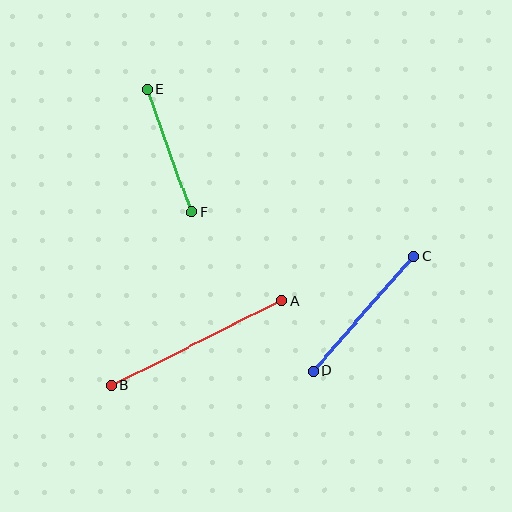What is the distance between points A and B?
The distance is approximately 191 pixels.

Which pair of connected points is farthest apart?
Points A and B are farthest apart.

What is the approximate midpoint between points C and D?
The midpoint is at approximately (363, 314) pixels.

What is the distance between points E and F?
The distance is approximately 131 pixels.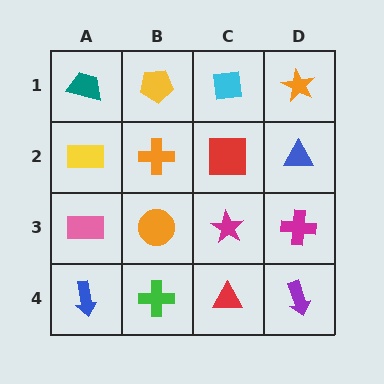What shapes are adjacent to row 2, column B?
A yellow pentagon (row 1, column B), an orange circle (row 3, column B), a yellow rectangle (row 2, column A), a red square (row 2, column C).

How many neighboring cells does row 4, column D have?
2.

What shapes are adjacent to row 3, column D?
A blue triangle (row 2, column D), a purple arrow (row 4, column D), a magenta star (row 3, column C).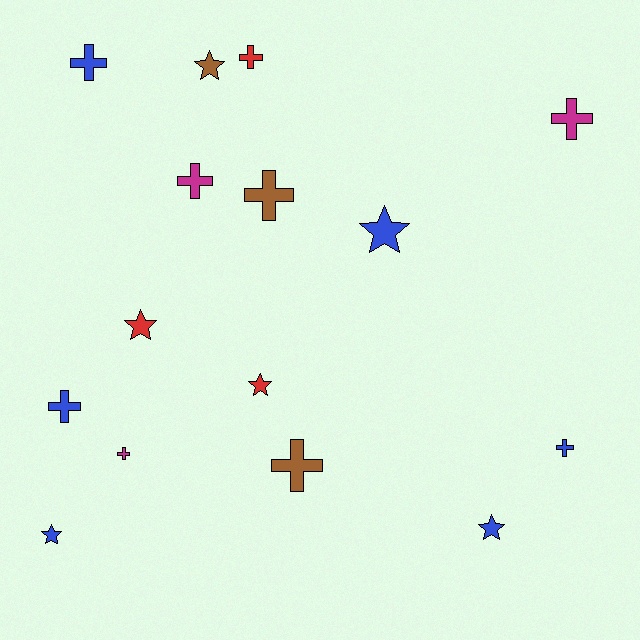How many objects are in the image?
There are 15 objects.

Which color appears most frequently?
Blue, with 6 objects.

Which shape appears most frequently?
Cross, with 9 objects.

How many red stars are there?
There are 2 red stars.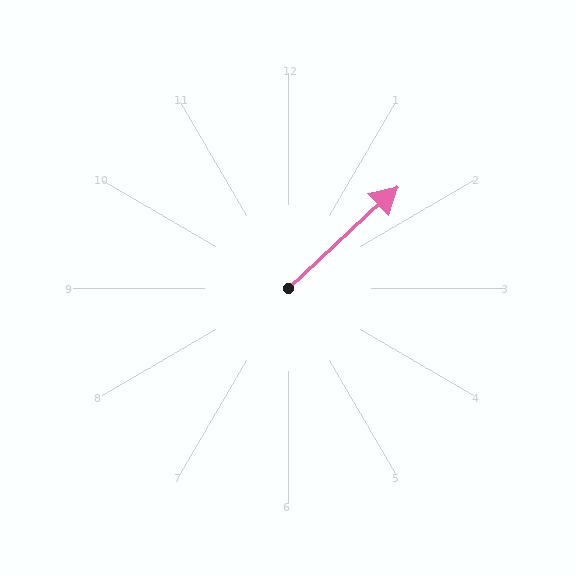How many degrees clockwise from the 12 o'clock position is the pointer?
Approximately 47 degrees.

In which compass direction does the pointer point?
Northeast.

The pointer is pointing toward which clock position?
Roughly 2 o'clock.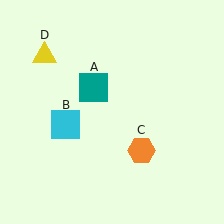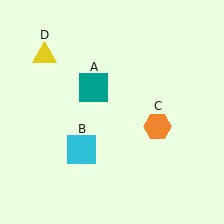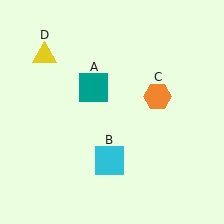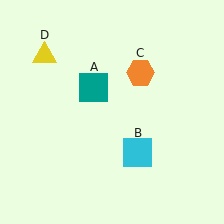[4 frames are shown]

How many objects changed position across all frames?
2 objects changed position: cyan square (object B), orange hexagon (object C).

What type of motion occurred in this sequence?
The cyan square (object B), orange hexagon (object C) rotated counterclockwise around the center of the scene.